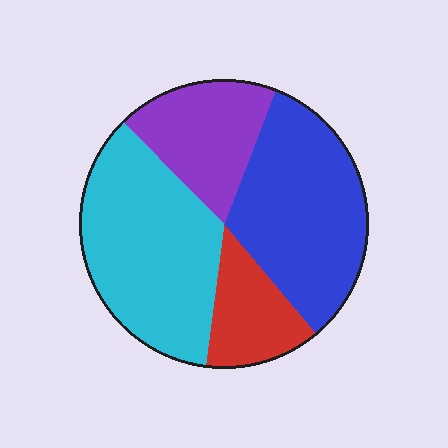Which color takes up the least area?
Red, at roughly 15%.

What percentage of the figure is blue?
Blue covers roughly 35% of the figure.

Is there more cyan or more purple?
Cyan.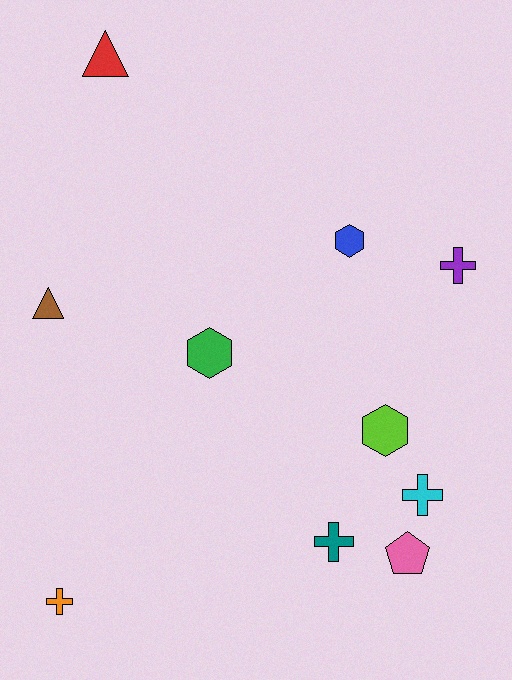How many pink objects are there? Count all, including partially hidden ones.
There is 1 pink object.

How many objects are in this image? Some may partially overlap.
There are 10 objects.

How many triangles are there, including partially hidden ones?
There are 2 triangles.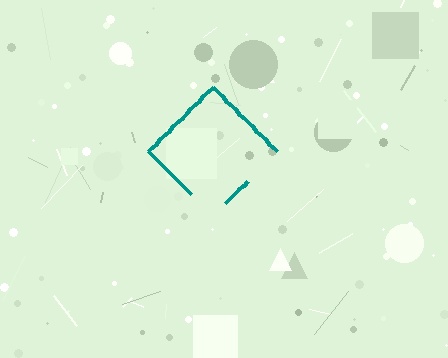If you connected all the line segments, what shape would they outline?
They would outline a diamond.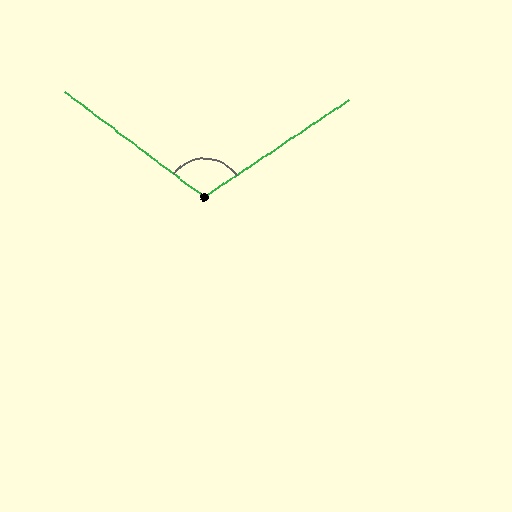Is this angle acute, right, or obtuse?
It is obtuse.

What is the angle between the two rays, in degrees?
Approximately 109 degrees.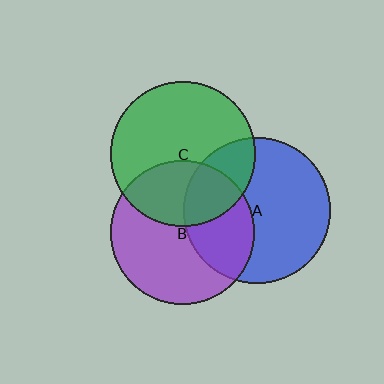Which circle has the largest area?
Circle A (blue).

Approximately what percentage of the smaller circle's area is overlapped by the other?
Approximately 35%.